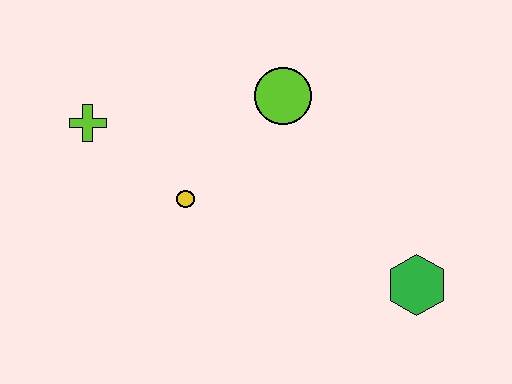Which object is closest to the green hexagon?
The lime circle is closest to the green hexagon.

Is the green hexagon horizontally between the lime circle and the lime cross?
No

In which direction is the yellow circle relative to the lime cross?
The yellow circle is to the right of the lime cross.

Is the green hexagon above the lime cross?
No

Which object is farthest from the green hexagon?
The lime cross is farthest from the green hexagon.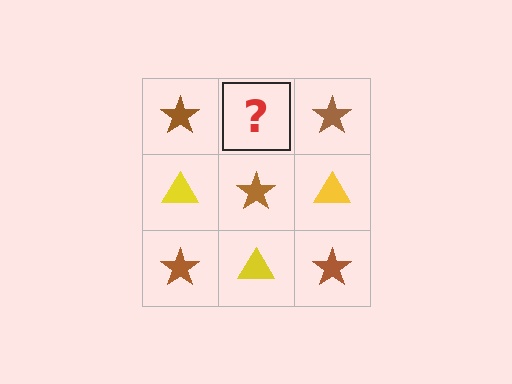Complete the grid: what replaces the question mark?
The question mark should be replaced with a yellow triangle.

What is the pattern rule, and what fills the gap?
The rule is that it alternates brown star and yellow triangle in a checkerboard pattern. The gap should be filled with a yellow triangle.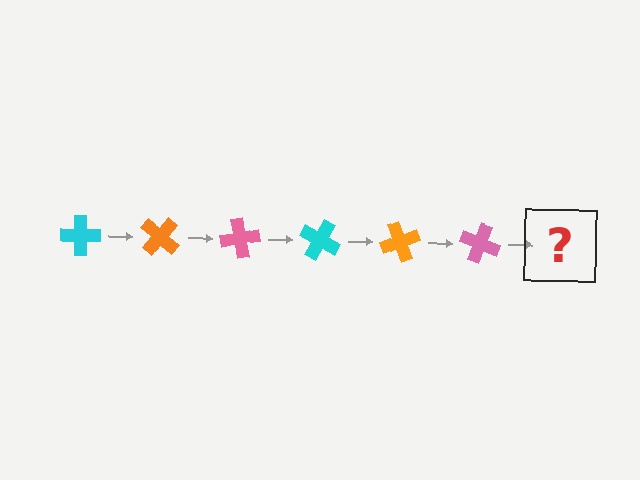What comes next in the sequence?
The next element should be a cyan cross, rotated 240 degrees from the start.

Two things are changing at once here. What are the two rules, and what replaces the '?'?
The two rules are that it rotates 40 degrees each step and the color cycles through cyan, orange, and pink. The '?' should be a cyan cross, rotated 240 degrees from the start.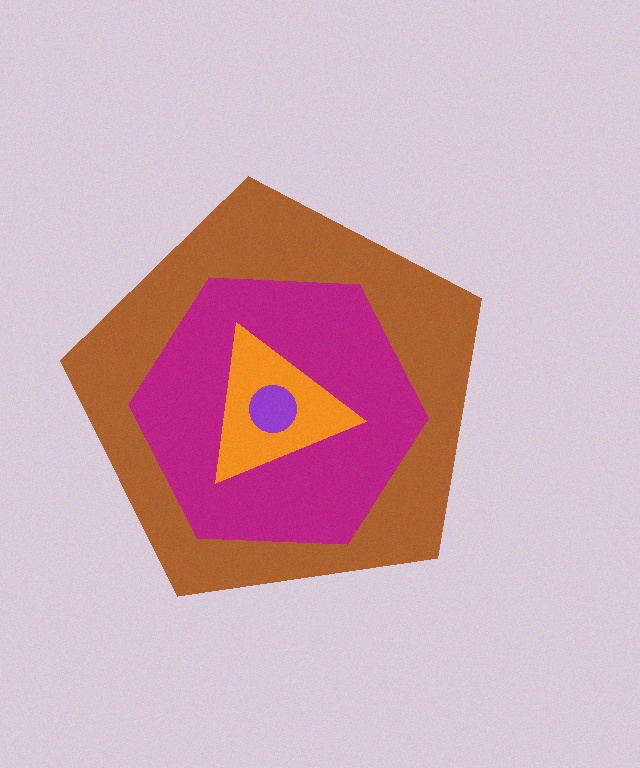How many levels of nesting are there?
4.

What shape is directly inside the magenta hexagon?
The orange triangle.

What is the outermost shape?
The brown pentagon.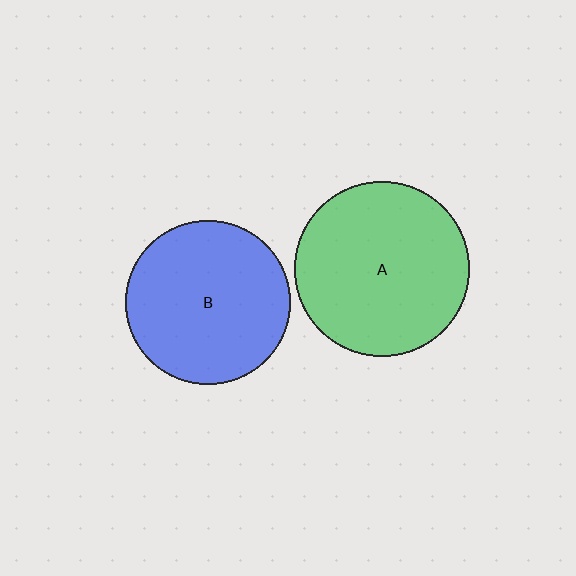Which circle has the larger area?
Circle A (green).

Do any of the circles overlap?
No, none of the circles overlap.